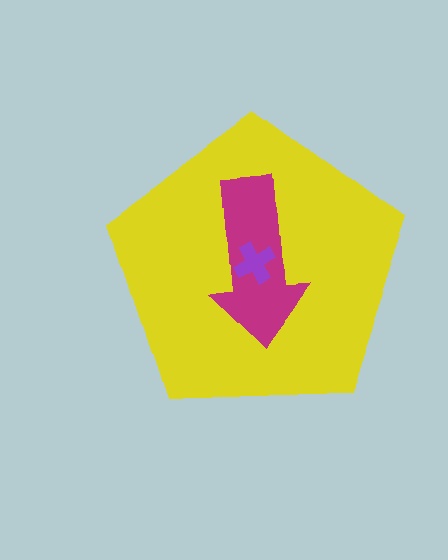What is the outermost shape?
The yellow pentagon.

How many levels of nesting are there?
3.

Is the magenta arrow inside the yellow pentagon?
Yes.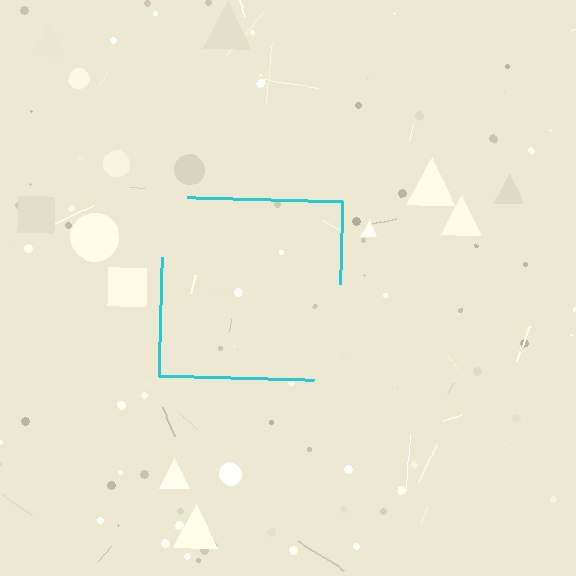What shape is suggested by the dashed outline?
The dashed outline suggests a square.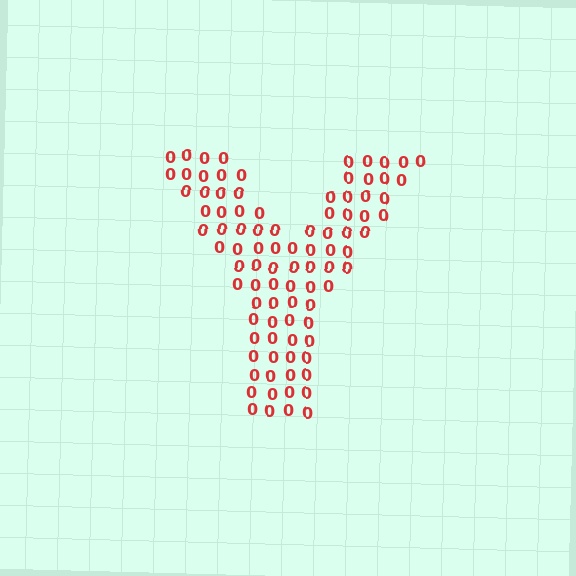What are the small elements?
The small elements are digit 0's.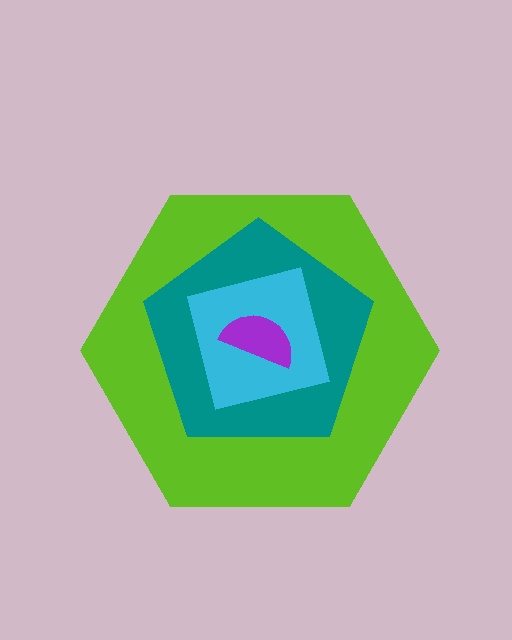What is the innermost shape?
The purple semicircle.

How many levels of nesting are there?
4.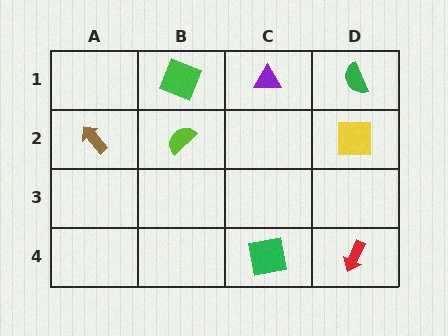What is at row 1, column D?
A green semicircle.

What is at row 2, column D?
A yellow square.